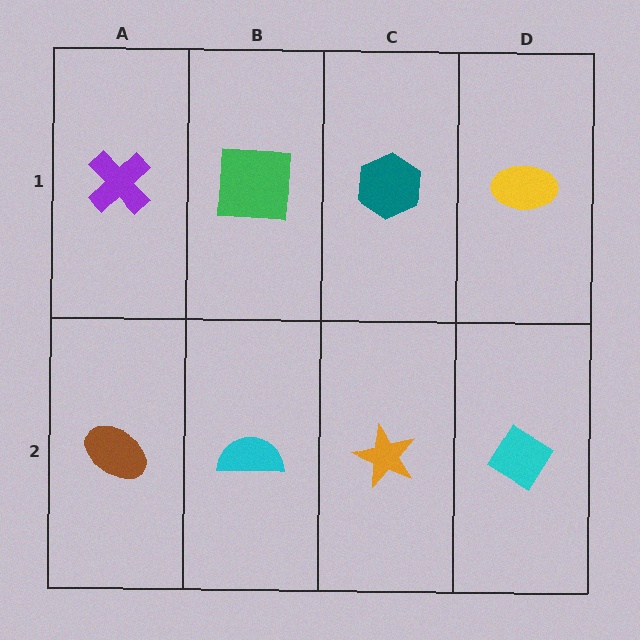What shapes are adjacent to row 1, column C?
An orange star (row 2, column C), a green square (row 1, column B), a yellow ellipse (row 1, column D).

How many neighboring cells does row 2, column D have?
2.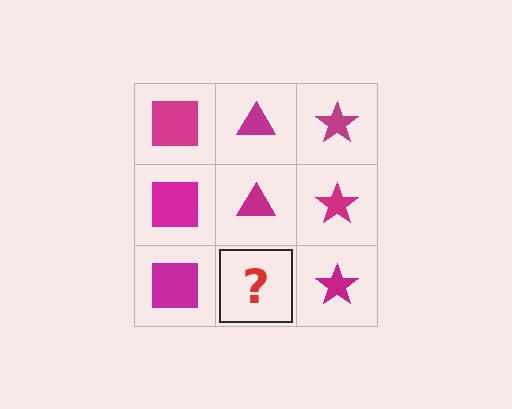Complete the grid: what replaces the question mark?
The question mark should be replaced with a magenta triangle.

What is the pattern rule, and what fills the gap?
The rule is that each column has a consistent shape. The gap should be filled with a magenta triangle.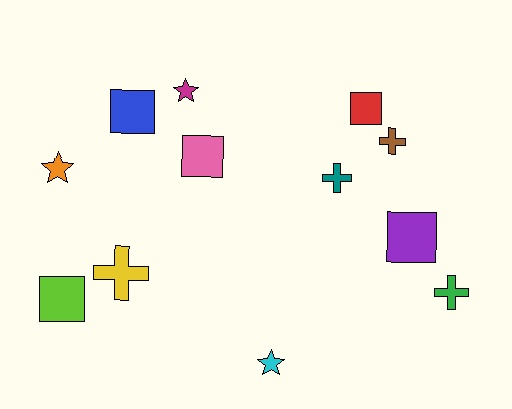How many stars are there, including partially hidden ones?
There are 3 stars.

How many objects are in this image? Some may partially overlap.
There are 12 objects.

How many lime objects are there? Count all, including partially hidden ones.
There is 1 lime object.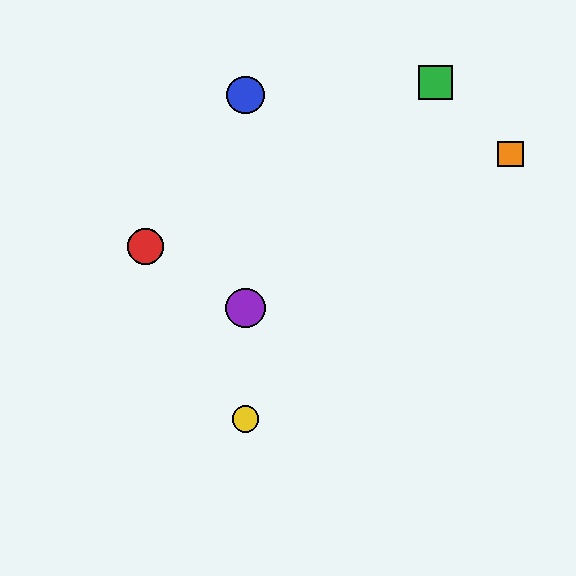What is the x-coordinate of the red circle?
The red circle is at x≈145.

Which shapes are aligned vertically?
The blue circle, the yellow circle, the purple circle are aligned vertically.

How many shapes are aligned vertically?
3 shapes (the blue circle, the yellow circle, the purple circle) are aligned vertically.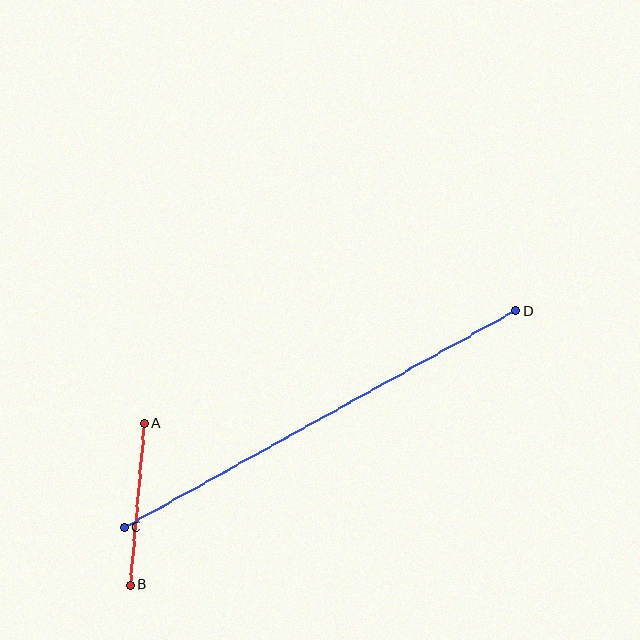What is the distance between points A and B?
The distance is approximately 162 pixels.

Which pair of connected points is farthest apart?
Points C and D are farthest apart.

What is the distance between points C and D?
The distance is approximately 447 pixels.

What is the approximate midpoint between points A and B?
The midpoint is at approximately (137, 504) pixels.